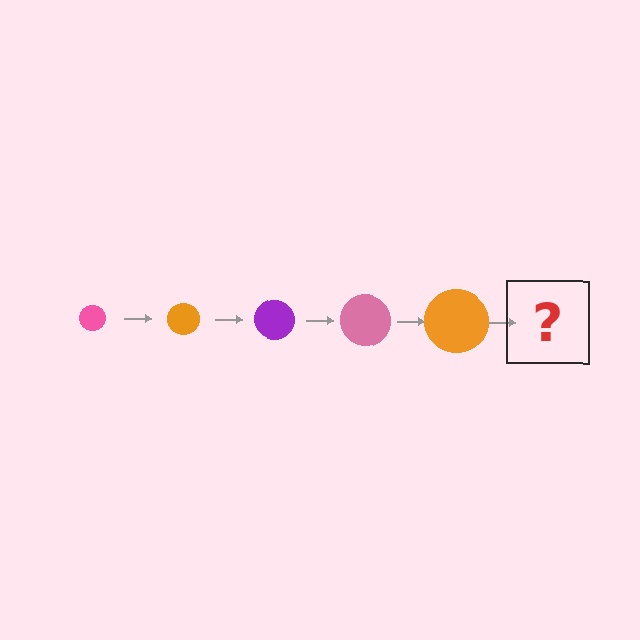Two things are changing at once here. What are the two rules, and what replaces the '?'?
The two rules are that the circle grows larger each step and the color cycles through pink, orange, and purple. The '?' should be a purple circle, larger than the previous one.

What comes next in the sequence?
The next element should be a purple circle, larger than the previous one.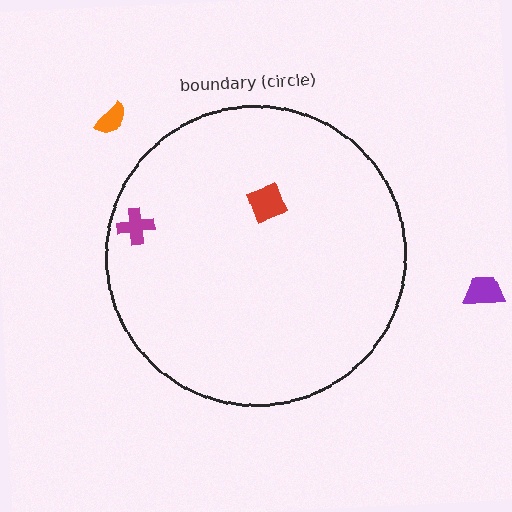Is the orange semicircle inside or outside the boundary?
Outside.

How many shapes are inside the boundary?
2 inside, 2 outside.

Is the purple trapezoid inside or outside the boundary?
Outside.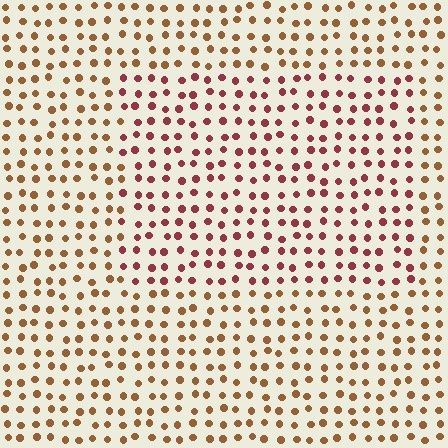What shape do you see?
I see a rectangle.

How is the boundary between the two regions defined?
The boundary is defined purely by a slight shift in hue (about 39 degrees). Spacing, size, and orientation are identical on both sides.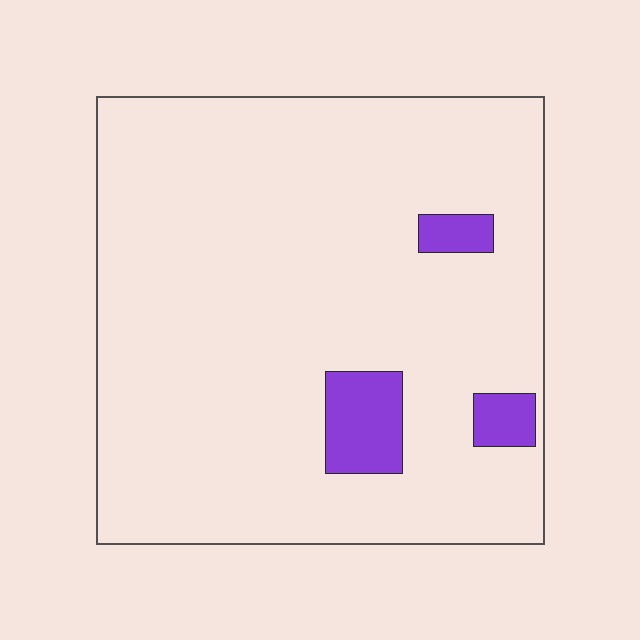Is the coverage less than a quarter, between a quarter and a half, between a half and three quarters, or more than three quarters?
Less than a quarter.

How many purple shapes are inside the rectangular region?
3.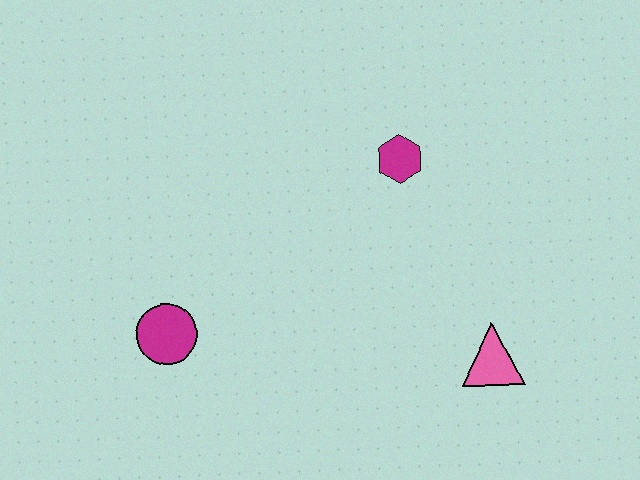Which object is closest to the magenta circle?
The magenta hexagon is closest to the magenta circle.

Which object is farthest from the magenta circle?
The pink triangle is farthest from the magenta circle.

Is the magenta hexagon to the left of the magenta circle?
No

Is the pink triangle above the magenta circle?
No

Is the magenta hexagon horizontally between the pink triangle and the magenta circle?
Yes